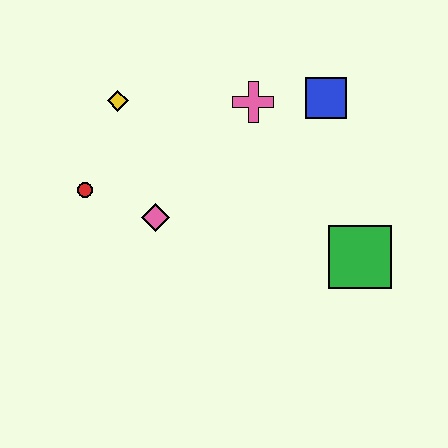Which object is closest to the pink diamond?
The red circle is closest to the pink diamond.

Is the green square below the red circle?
Yes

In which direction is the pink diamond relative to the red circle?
The pink diamond is to the right of the red circle.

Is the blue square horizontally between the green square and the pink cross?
Yes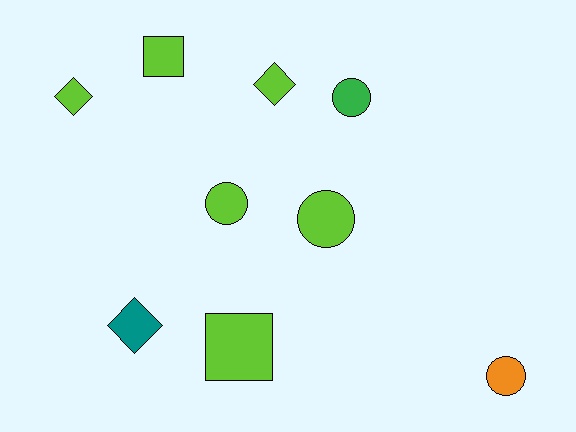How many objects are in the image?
There are 9 objects.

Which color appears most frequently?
Lime, with 6 objects.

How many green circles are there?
There is 1 green circle.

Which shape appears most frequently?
Circle, with 4 objects.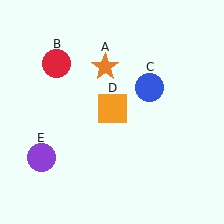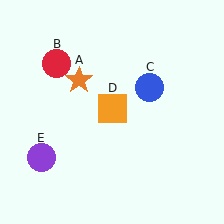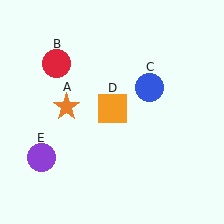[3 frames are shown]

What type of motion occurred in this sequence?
The orange star (object A) rotated counterclockwise around the center of the scene.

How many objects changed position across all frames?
1 object changed position: orange star (object A).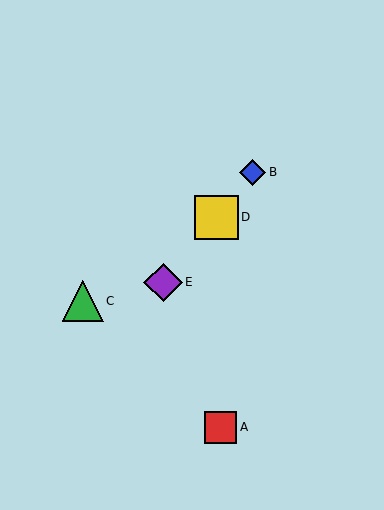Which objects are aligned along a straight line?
Objects B, D, E are aligned along a straight line.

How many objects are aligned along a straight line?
3 objects (B, D, E) are aligned along a straight line.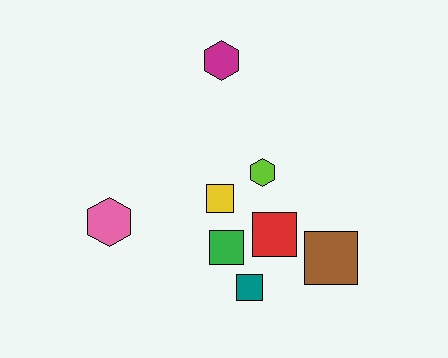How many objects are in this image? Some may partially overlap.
There are 8 objects.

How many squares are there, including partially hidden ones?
There are 5 squares.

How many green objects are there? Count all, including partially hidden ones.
There is 1 green object.